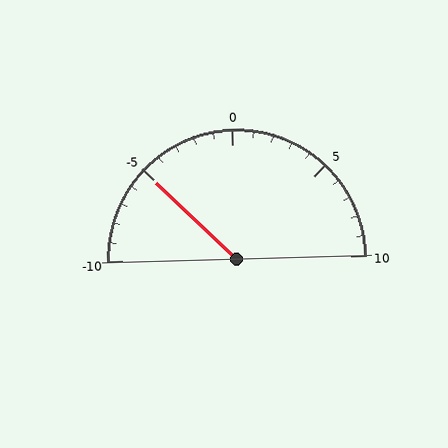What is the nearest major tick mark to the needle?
The nearest major tick mark is -5.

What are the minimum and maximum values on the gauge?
The gauge ranges from -10 to 10.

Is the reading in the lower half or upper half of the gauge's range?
The reading is in the lower half of the range (-10 to 10).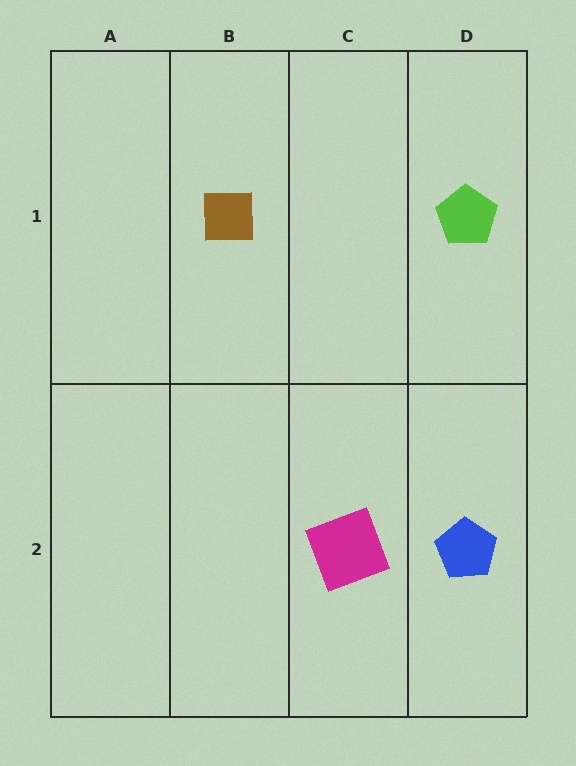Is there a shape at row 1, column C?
No, that cell is empty.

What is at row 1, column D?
A lime pentagon.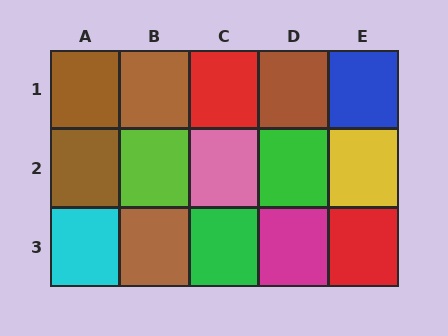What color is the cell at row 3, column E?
Red.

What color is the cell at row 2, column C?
Pink.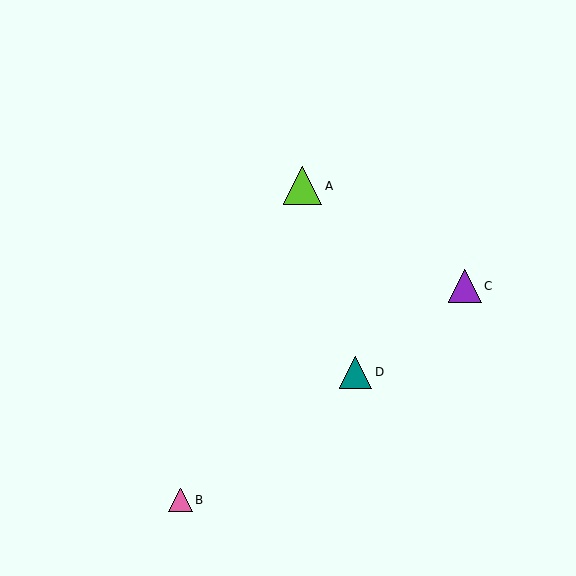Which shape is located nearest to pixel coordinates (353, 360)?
The teal triangle (labeled D) at (356, 372) is nearest to that location.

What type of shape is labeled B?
Shape B is a pink triangle.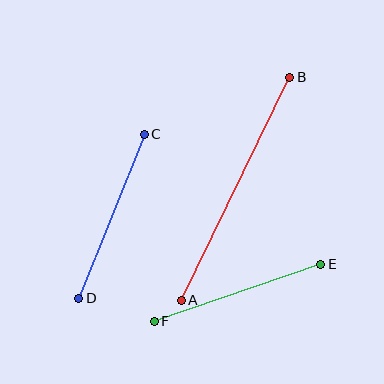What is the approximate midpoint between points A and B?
The midpoint is at approximately (236, 189) pixels.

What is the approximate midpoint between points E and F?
The midpoint is at approximately (238, 293) pixels.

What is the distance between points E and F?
The distance is approximately 176 pixels.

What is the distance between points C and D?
The distance is approximately 177 pixels.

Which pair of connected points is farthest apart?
Points A and B are farthest apart.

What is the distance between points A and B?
The distance is approximately 248 pixels.